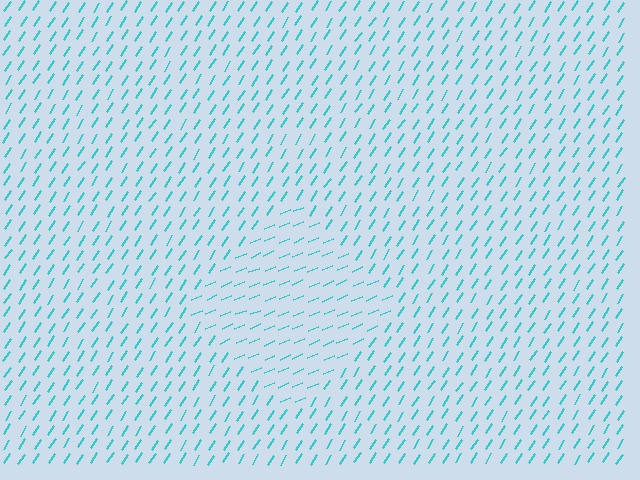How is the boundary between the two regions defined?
The boundary is defined purely by a change in line orientation (approximately 34 degrees difference). All lines are the same color and thickness.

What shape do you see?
I see a diamond.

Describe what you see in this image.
The image is filled with small cyan line segments. A diamond region in the image has lines oriented differently from the surrounding lines, creating a visible texture boundary.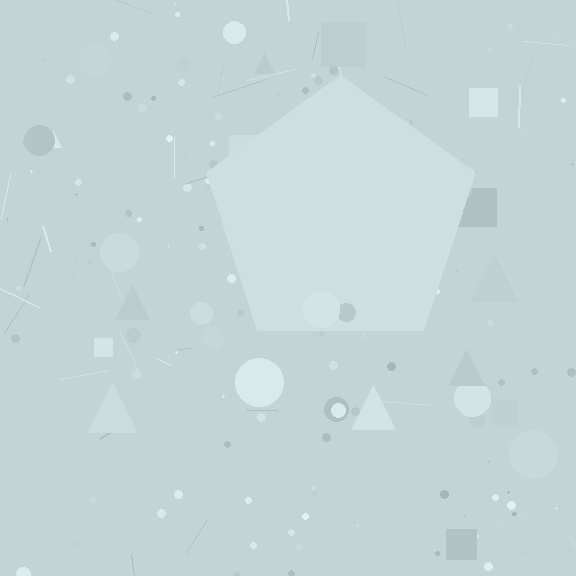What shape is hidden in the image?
A pentagon is hidden in the image.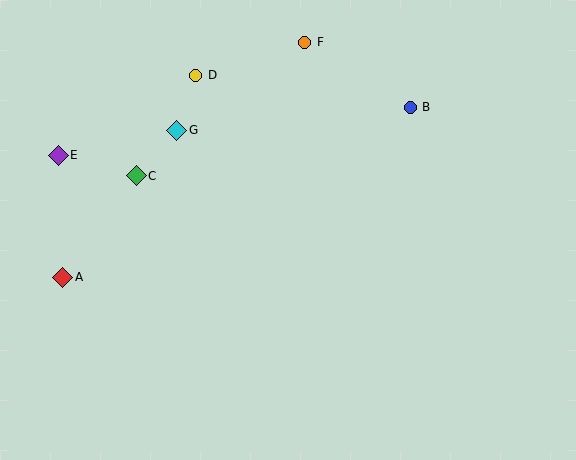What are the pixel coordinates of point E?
Point E is at (58, 156).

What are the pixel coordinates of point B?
Point B is at (410, 107).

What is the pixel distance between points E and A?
The distance between E and A is 122 pixels.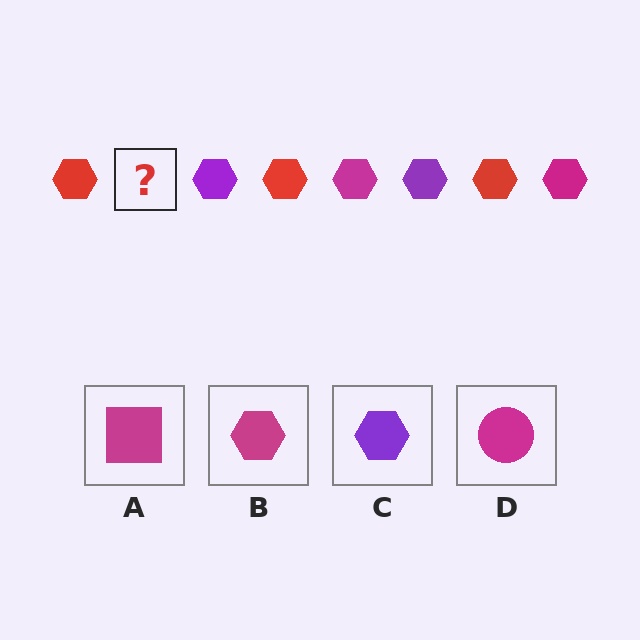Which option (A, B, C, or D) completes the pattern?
B.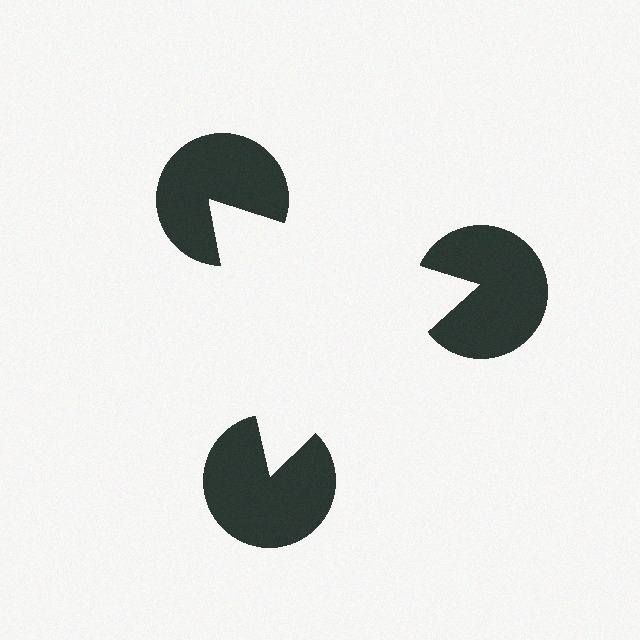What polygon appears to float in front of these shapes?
An illusory triangle — its edges are inferred from the aligned wedge cuts in the pac-man discs, not physically drawn.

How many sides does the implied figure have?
3 sides.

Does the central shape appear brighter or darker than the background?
It typically appears slightly brighter than the background, even though no actual brightness change is drawn.